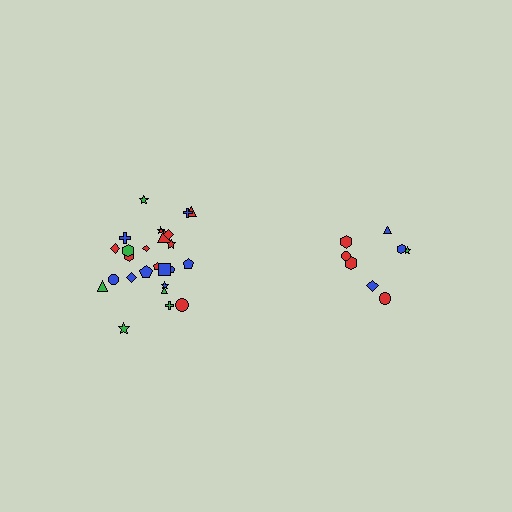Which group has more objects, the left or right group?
The left group.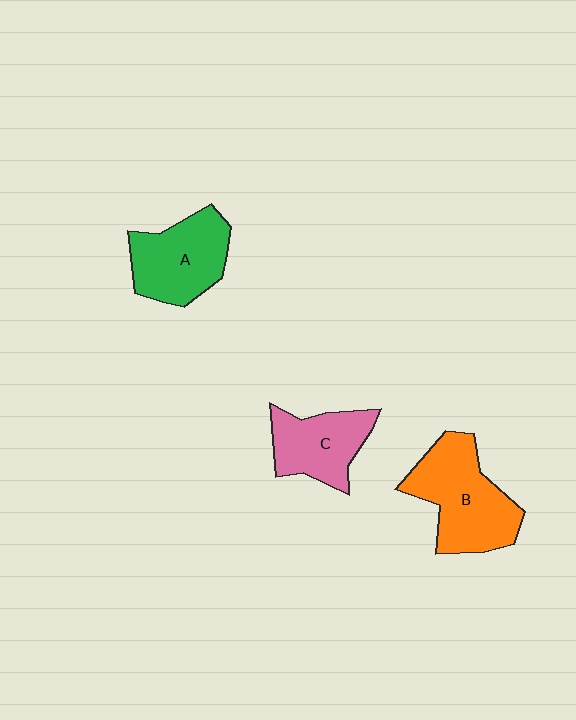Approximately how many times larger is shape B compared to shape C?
Approximately 1.4 times.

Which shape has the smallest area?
Shape C (pink).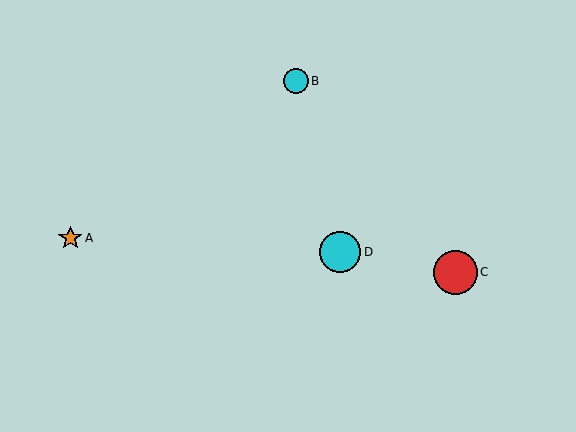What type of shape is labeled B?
Shape B is a cyan circle.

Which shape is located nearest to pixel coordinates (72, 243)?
The orange star (labeled A) at (70, 238) is nearest to that location.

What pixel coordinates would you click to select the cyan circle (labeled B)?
Click at (296, 81) to select the cyan circle B.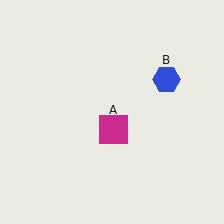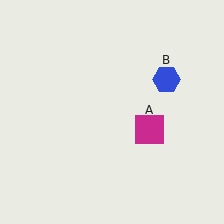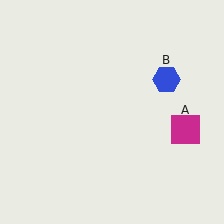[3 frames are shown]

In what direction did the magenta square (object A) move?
The magenta square (object A) moved right.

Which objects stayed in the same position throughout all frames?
Blue hexagon (object B) remained stationary.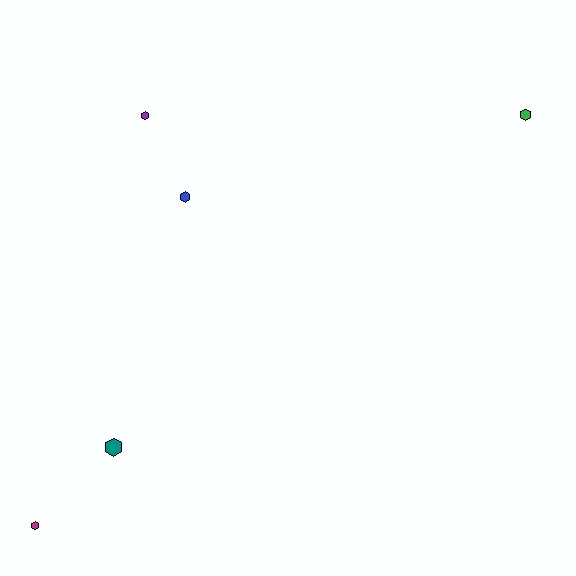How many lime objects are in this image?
There are no lime objects.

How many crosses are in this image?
There are no crosses.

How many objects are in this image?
There are 5 objects.